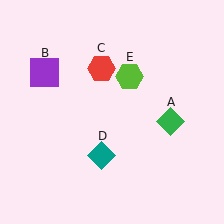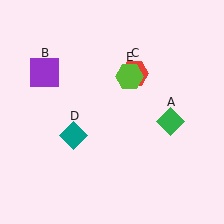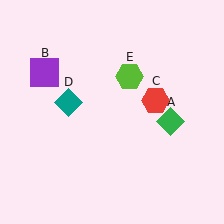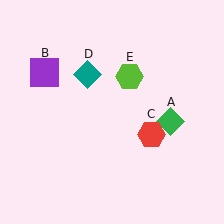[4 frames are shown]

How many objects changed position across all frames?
2 objects changed position: red hexagon (object C), teal diamond (object D).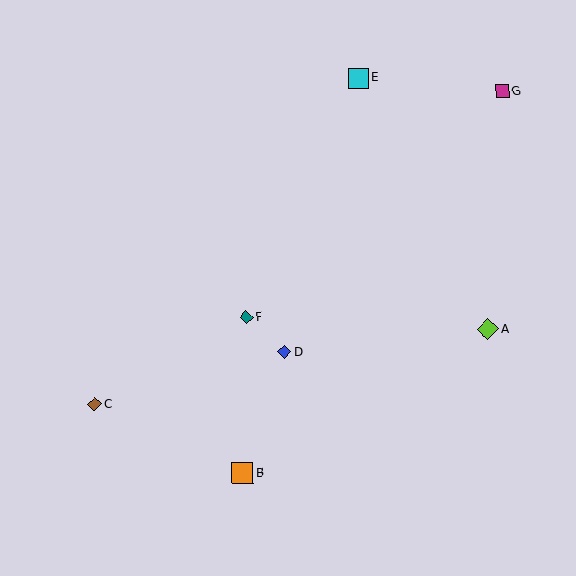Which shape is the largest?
The orange square (labeled B) is the largest.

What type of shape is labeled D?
Shape D is a blue diamond.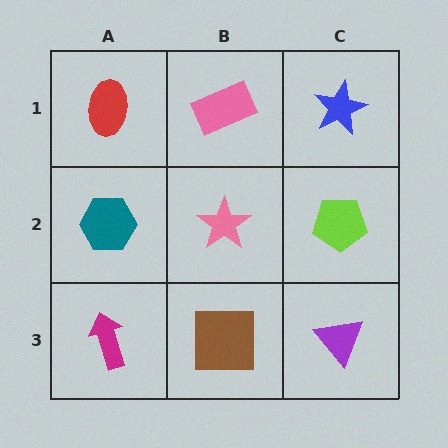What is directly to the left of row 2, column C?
A pink star.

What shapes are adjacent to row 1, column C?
A lime pentagon (row 2, column C), a pink rectangle (row 1, column B).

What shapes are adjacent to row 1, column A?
A teal hexagon (row 2, column A), a pink rectangle (row 1, column B).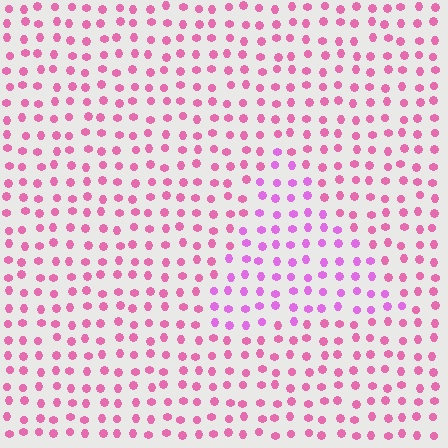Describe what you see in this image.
The image is filled with small pink elements in a uniform arrangement. A triangle-shaped region is visible where the elements are tinted to a slightly different hue, forming a subtle color boundary.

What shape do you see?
I see a triangle.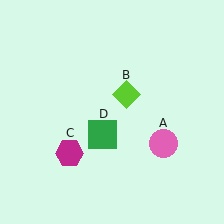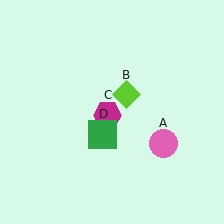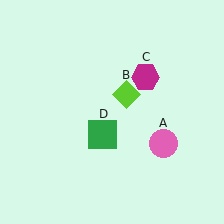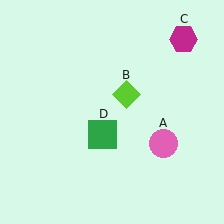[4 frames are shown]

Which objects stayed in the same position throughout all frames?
Pink circle (object A) and lime diamond (object B) and green square (object D) remained stationary.